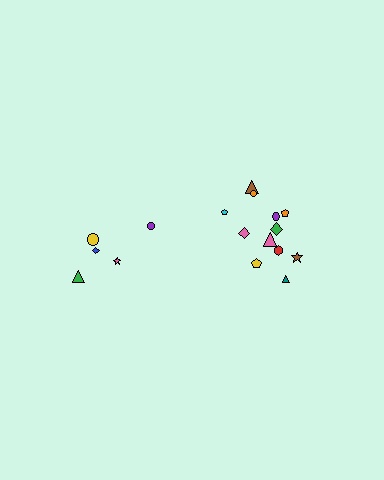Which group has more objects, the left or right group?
The right group.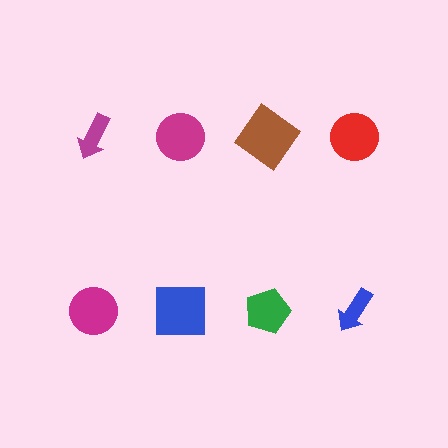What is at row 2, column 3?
A green pentagon.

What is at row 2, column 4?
A blue arrow.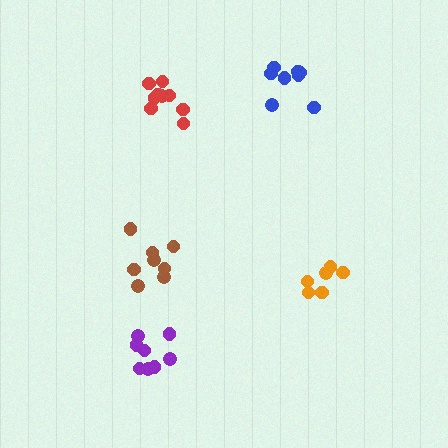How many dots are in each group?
Group 1: 9 dots, Group 2: 6 dots, Group 3: 8 dots, Group 4: 8 dots, Group 5: 8 dots (39 total).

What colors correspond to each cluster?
The clusters are colored: red, orange, blue, purple, brown.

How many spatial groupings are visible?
There are 5 spatial groupings.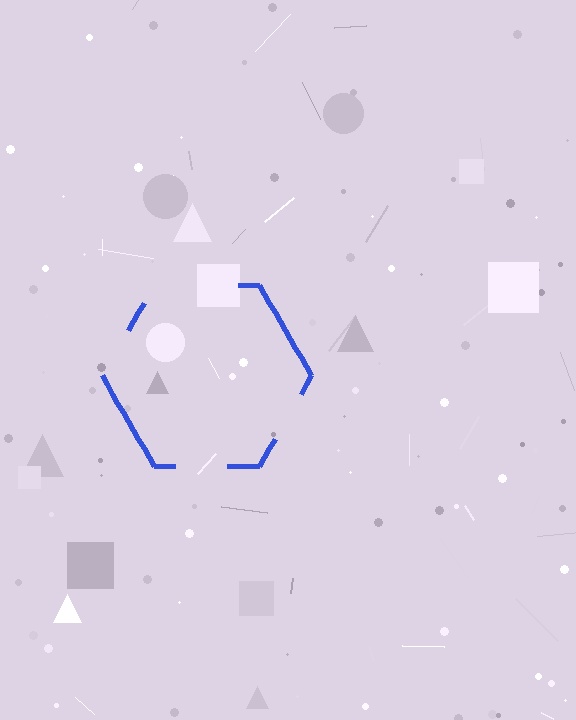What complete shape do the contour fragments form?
The contour fragments form a hexagon.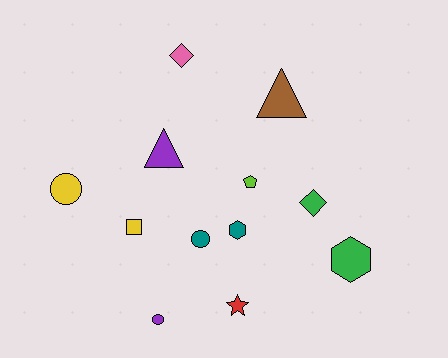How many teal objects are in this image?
There are 2 teal objects.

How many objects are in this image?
There are 12 objects.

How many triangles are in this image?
There are 2 triangles.